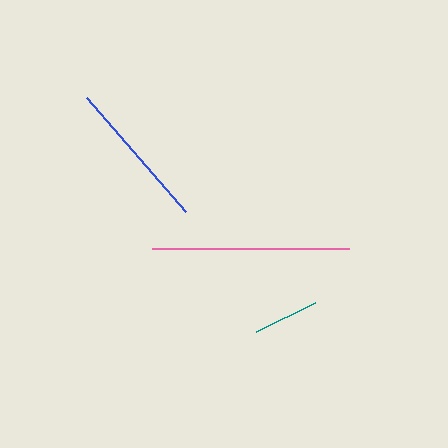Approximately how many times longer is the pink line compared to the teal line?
The pink line is approximately 3.0 times the length of the teal line.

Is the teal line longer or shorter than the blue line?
The blue line is longer than the teal line.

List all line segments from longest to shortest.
From longest to shortest: pink, blue, teal.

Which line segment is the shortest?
The teal line is the shortest at approximately 65 pixels.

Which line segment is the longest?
The pink line is the longest at approximately 197 pixels.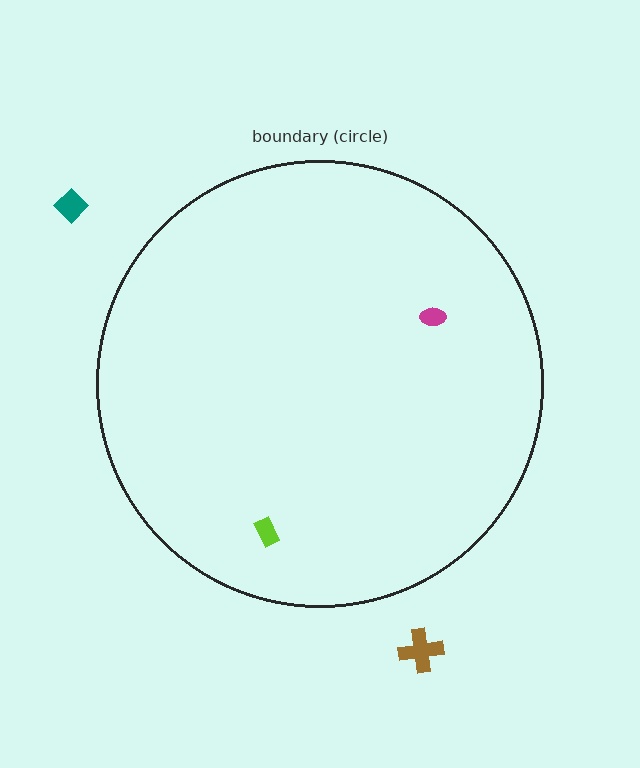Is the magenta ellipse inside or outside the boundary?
Inside.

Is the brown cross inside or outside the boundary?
Outside.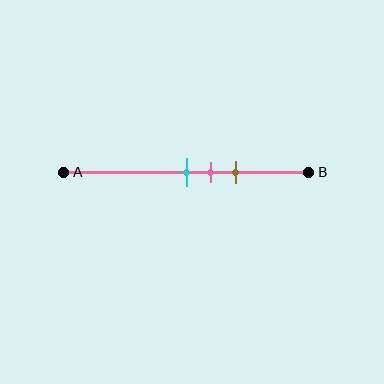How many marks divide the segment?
There are 3 marks dividing the segment.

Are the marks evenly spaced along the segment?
Yes, the marks are approximately evenly spaced.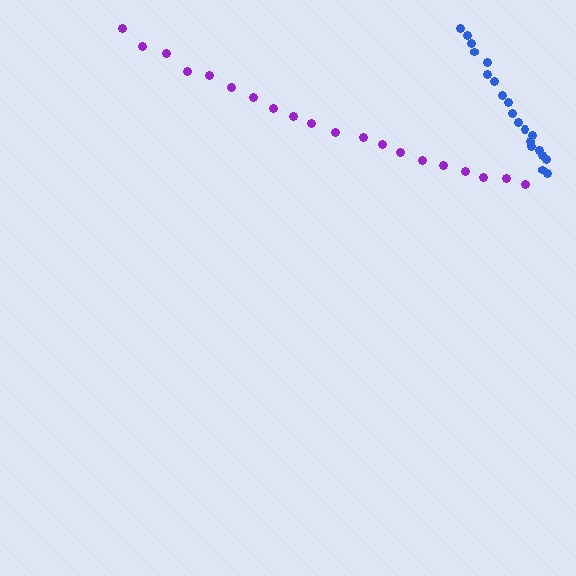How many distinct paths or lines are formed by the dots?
There are 2 distinct paths.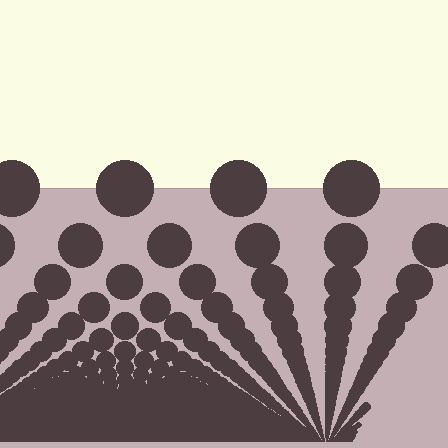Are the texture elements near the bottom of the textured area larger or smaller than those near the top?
Smaller. The gradient is inverted — elements near the bottom are smaller and denser.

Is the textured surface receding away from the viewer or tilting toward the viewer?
The surface appears to tilt toward the viewer. Texture elements get larger and sparser toward the top.